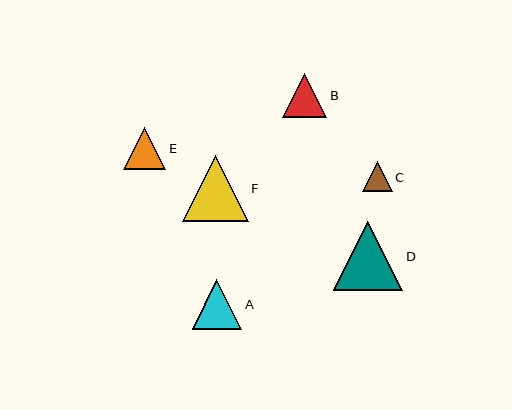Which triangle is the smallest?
Triangle C is the smallest with a size of approximately 30 pixels.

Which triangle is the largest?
Triangle D is the largest with a size of approximately 70 pixels.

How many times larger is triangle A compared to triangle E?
Triangle A is approximately 1.2 times the size of triangle E.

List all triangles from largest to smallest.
From largest to smallest: D, F, A, B, E, C.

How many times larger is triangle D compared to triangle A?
Triangle D is approximately 1.4 times the size of triangle A.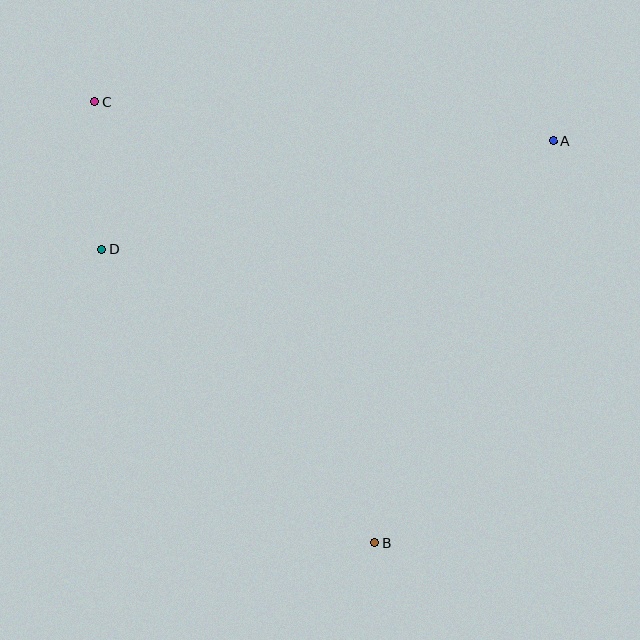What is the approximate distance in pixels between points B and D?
The distance between B and D is approximately 401 pixels.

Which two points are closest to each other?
Points C and D are closest to each other.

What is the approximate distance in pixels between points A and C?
The distance between A and C is approximately 459 pixels.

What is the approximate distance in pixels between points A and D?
The distance between A and D is approximately 464 pixels.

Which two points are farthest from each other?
Points B and C are farthest from each other.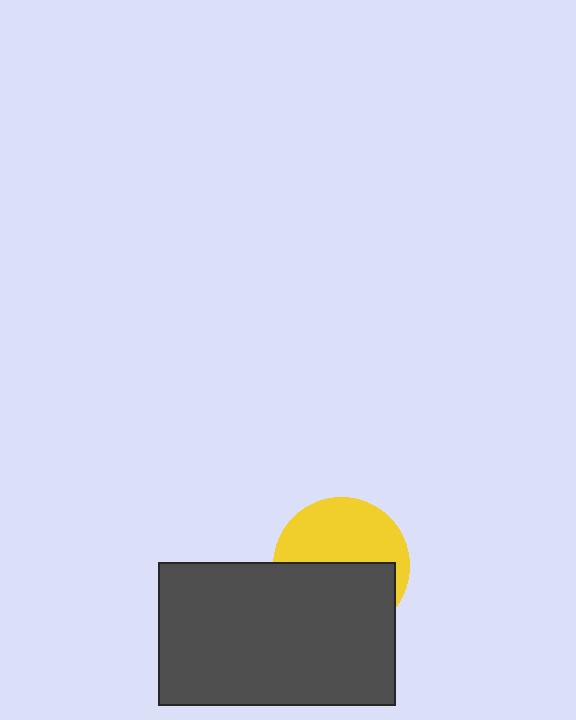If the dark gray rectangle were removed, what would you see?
You would see the complete yellow circle.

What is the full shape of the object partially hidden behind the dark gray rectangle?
The partially hidden object is a yellow circle.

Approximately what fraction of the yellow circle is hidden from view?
Roughly 51% of the yellow circle is hidden behind the dark gray rectangle.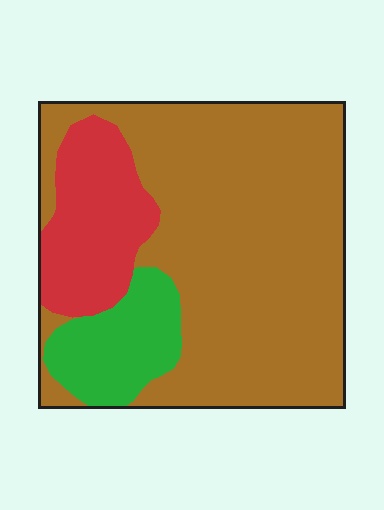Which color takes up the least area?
Green, at roughly 15%.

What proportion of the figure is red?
Red covers about 20% of the figure.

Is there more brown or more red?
Brown.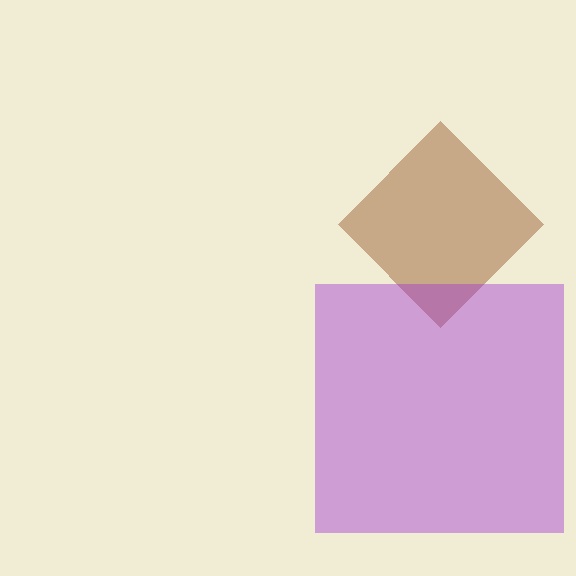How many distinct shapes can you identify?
There are 2 distinct shapes: a brown diamond, a purple square.